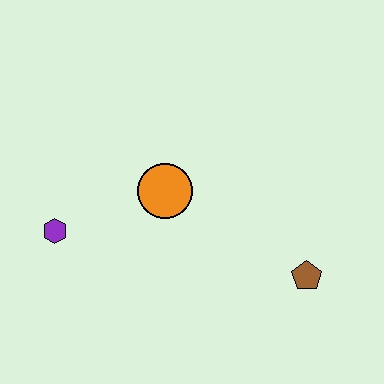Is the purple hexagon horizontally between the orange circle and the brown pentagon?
No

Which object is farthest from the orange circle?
The brown pentagon is farthest from the orange circle.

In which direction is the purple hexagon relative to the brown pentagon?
The purple hexagon is to the left of the brown pentagon.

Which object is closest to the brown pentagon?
The orange circle is closest to the brown pentagon.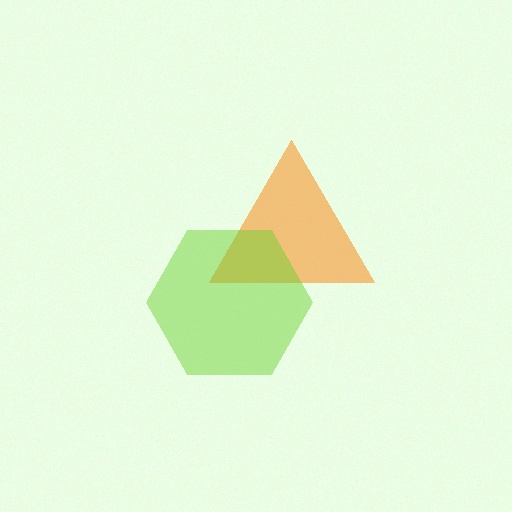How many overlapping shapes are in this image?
There are 2 overlapping shapes in the image.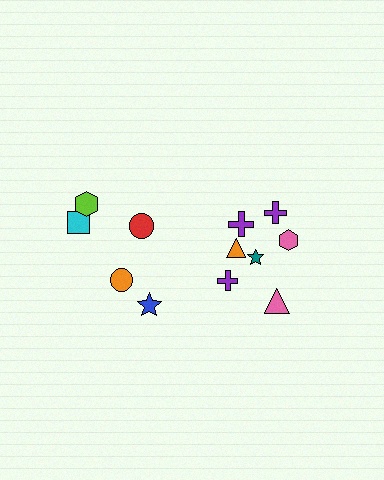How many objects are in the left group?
There are 5 objects.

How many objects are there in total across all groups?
There are 12 objects.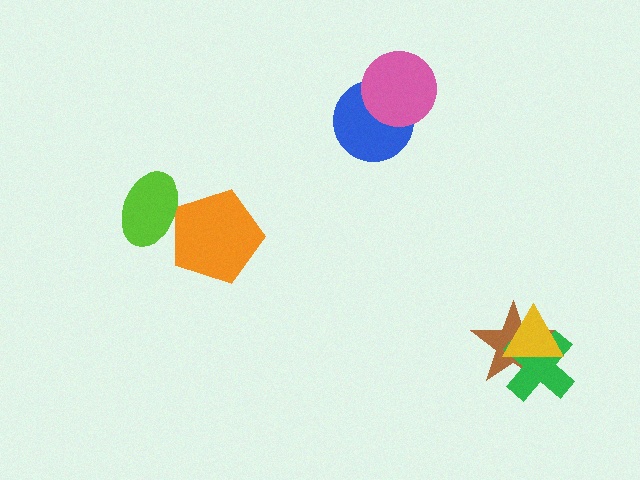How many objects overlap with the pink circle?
1 object overlaps with the pink circle.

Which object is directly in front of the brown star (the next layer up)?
The green cross is directly in front of the brown star.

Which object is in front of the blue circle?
The pink circle is in front of the blue circle.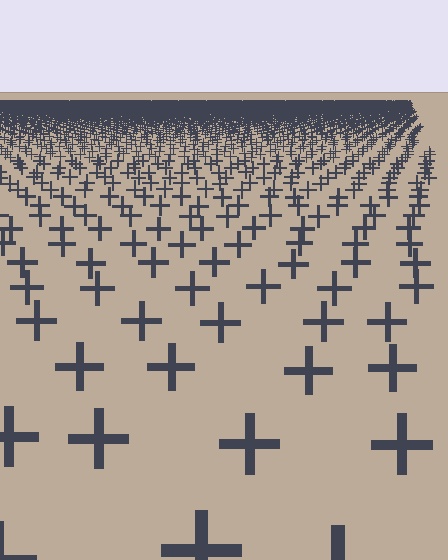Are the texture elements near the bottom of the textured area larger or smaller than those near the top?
Larger. Near the bottom, elements are closer to the viewer and appear at a bigger on-screen size.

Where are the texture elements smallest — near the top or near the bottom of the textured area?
Near the top.